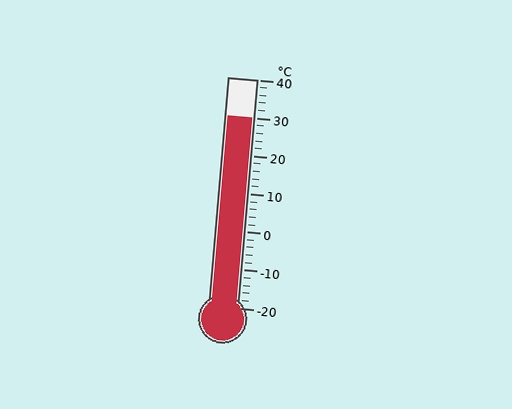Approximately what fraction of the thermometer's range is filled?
The thermometer is filled to approximately 85% of its range.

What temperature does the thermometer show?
The thermometer shows approximately 30°C.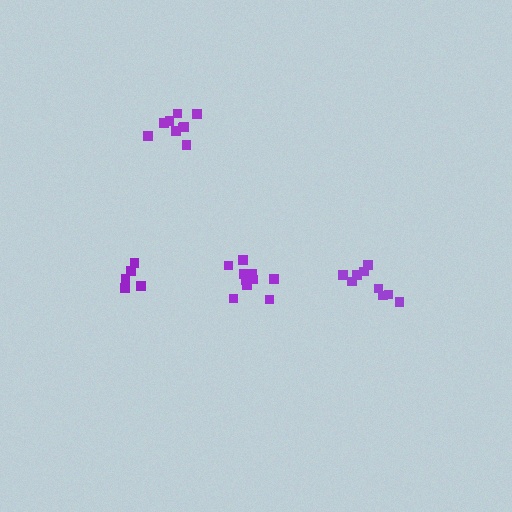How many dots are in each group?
Group 1: 11 dots, Group 2: 5 dots, Group 3: 9 dots, Group 4: 9 dots (34 total).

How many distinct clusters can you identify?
There are 4 distinct clusters.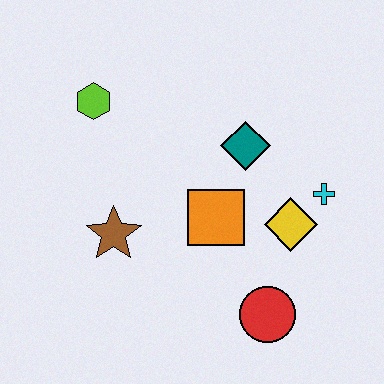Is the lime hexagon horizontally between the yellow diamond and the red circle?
No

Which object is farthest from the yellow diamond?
The lime hexagon is farthest from the yellow diamond.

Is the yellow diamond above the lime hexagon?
No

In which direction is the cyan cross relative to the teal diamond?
The cyan cross is to the right of the teal diamond.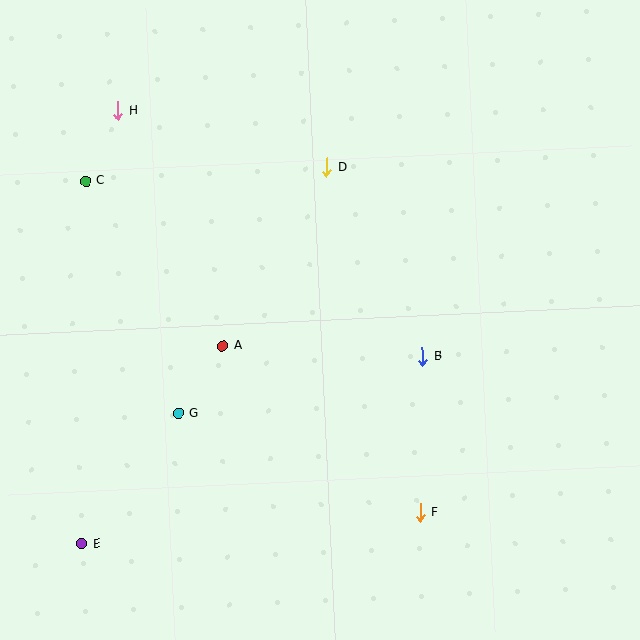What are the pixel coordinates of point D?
Point D is at (327, 167).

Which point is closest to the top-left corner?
Point H is closest to the top-left corner.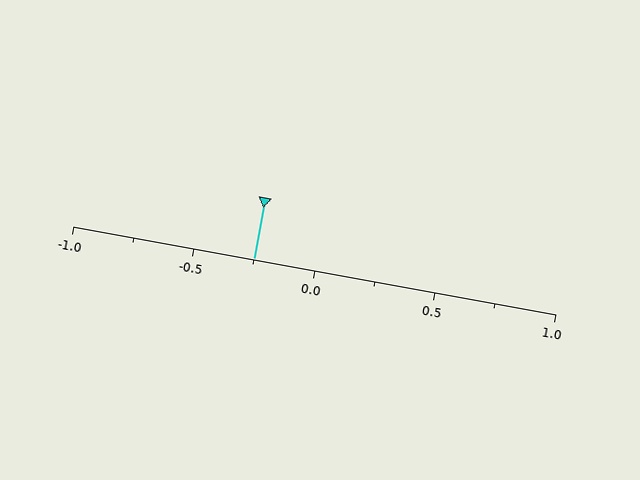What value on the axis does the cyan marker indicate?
The marker indicates approximately -0.25.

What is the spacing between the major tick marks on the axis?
The major ticks are spaced 0.5 apart.